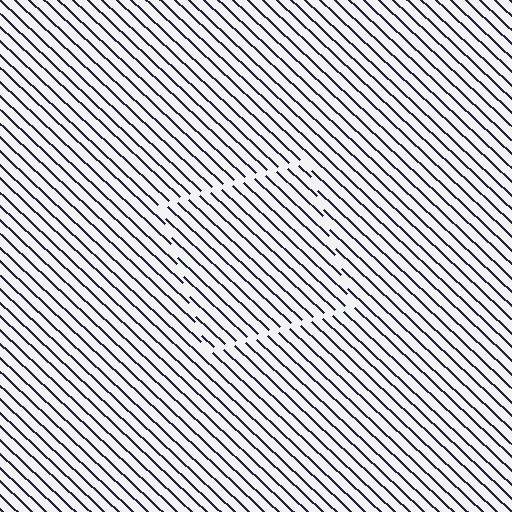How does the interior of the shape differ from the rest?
The interior of the shape contains the same grating, shifted by half a period — the contour is defined by the phase discontinuity where line-ends from the inner and outer gratings abut.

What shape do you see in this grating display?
An illusory square. The interior of the shape contains the same grating, shifted by half a period — the contour is defined by the phase discontinuity where line-ends from the inner and outer gratings abut.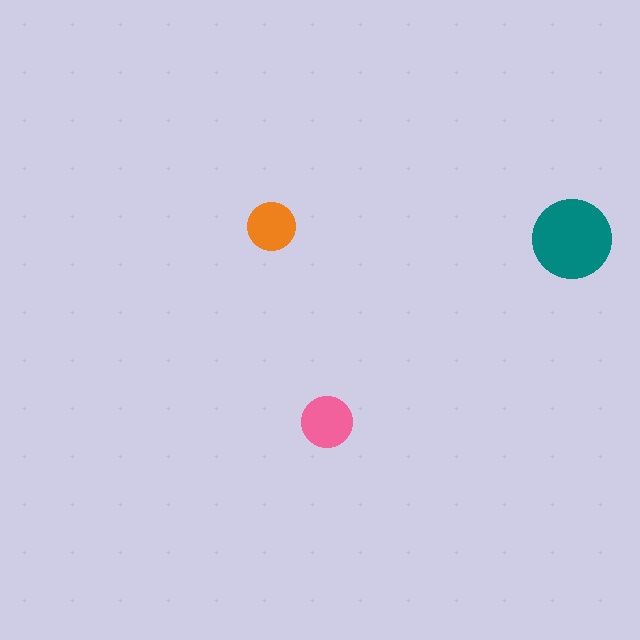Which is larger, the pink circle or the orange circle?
The pink one.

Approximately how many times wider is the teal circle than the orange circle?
About 1.5 times wider.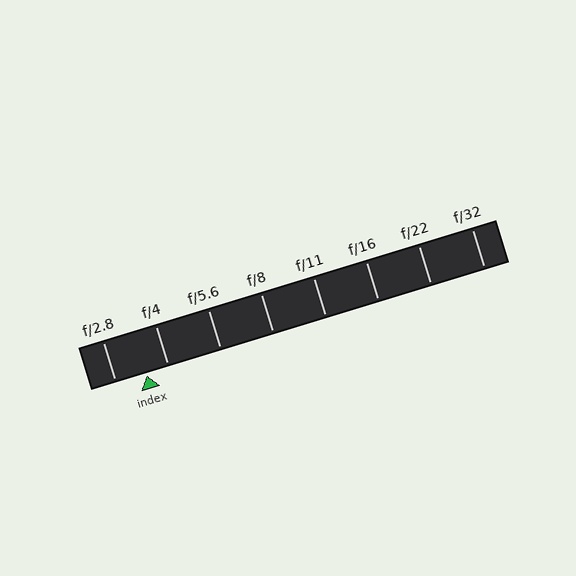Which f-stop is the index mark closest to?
The index mark is closest to f/4.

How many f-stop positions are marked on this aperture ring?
There are 8 f-stop positions marked.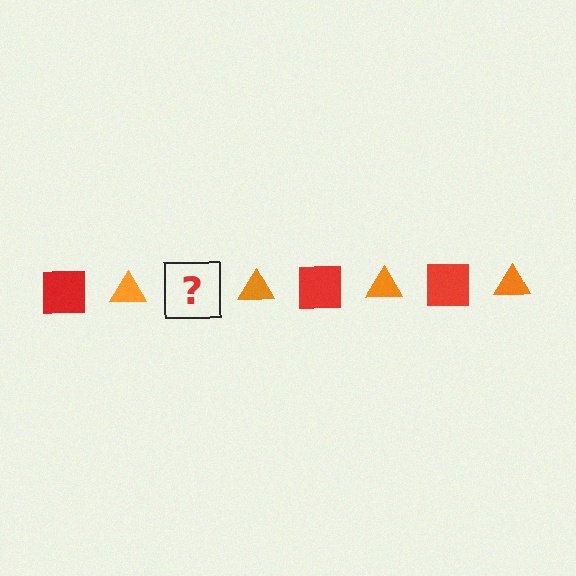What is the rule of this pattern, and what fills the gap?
The rule is that the pattern alternates between red square and orange triangle. The gap should be filled with a red square.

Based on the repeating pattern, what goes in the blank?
The blank should be a red square.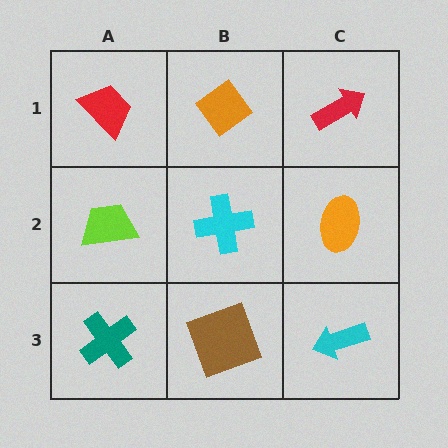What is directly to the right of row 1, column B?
A red arrow.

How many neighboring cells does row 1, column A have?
2.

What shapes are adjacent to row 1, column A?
A lime trapezoid (row 2, column A), an orange diamond (row 1, column B).